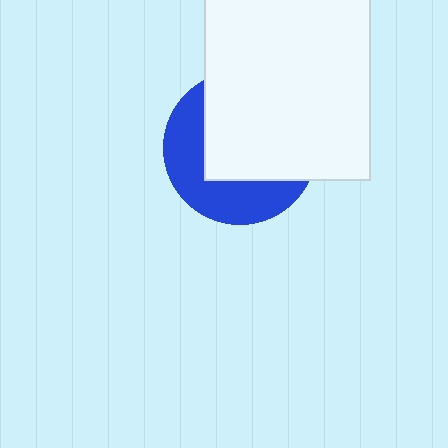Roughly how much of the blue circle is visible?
A small part of it is visible (roughly 40%).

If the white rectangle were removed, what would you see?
You would see the complete blue circle.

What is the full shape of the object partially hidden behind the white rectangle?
The partially hidden object is a blue circle.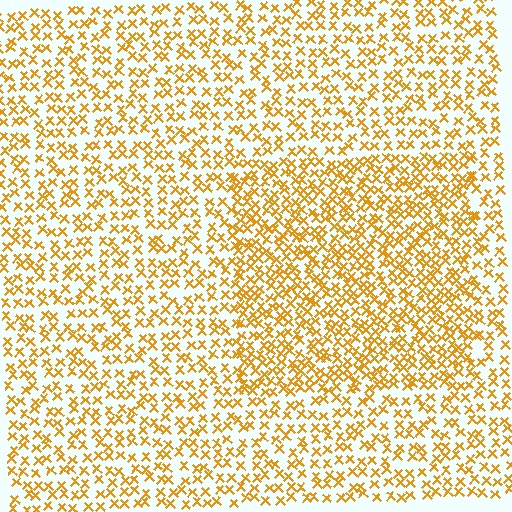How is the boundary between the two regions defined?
The boundary is defined by a change in element density (approximately 1.6x ratio). All elements are the same color, size, and shape.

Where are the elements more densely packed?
The elements are more densely packed inside the rectangle boundary.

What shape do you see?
I see a rectangle.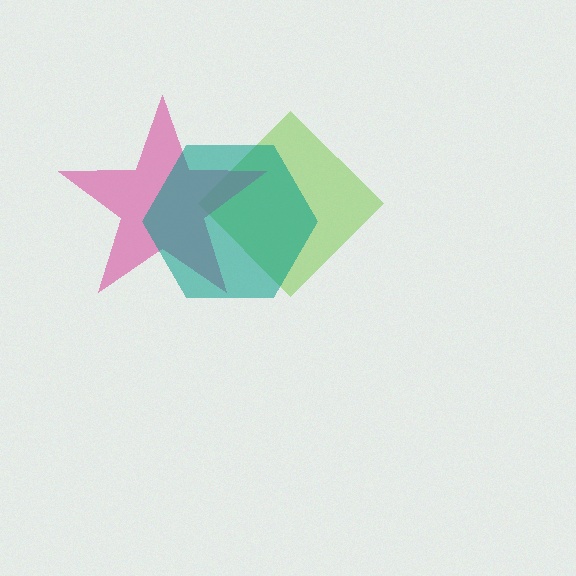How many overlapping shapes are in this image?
There are 3 overlapping shapes in the image.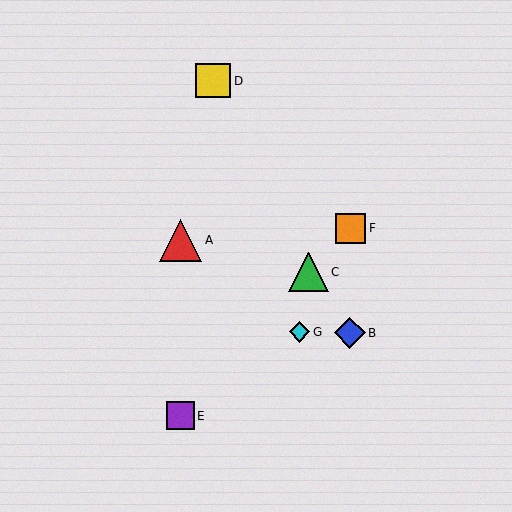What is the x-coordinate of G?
Object G is at x≈299.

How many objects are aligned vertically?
2 objects (A, E) are aligned vertically.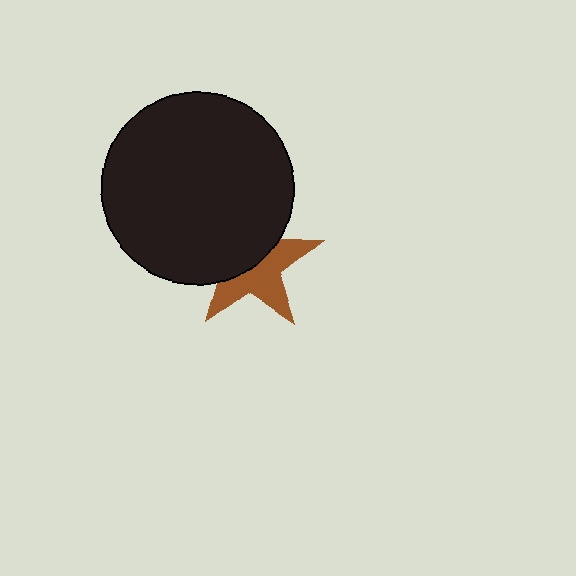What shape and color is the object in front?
The object in front is a black circle.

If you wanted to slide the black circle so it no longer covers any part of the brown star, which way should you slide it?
Slide it toward the upper-left — that is the most direct way to separate the two shapes.